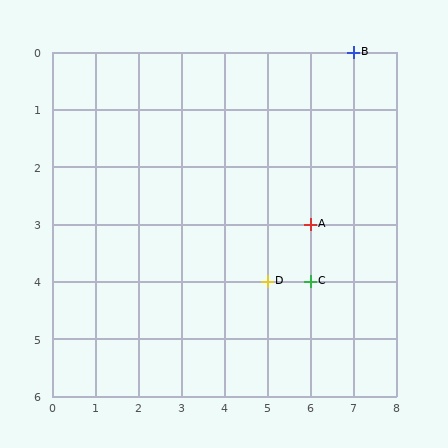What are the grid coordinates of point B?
Point B is at grid coordinates (7, 0).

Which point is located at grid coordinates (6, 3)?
Point A is at (6, 3).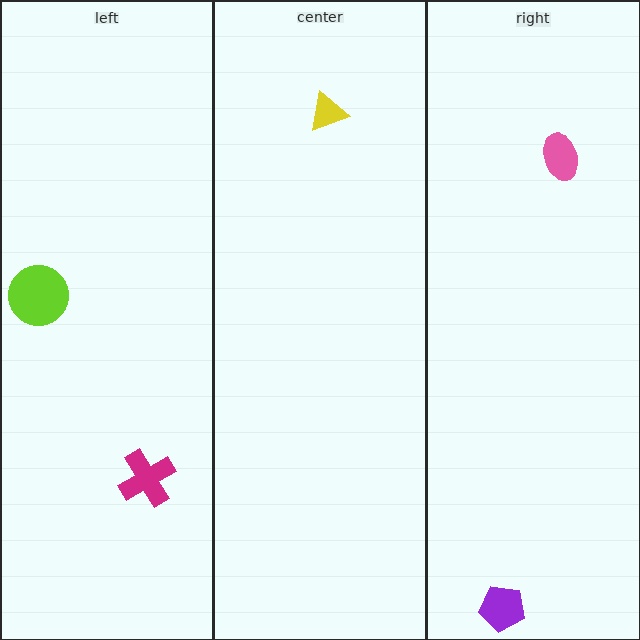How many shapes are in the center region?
1.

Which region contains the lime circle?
The left region.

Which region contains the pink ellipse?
The right region.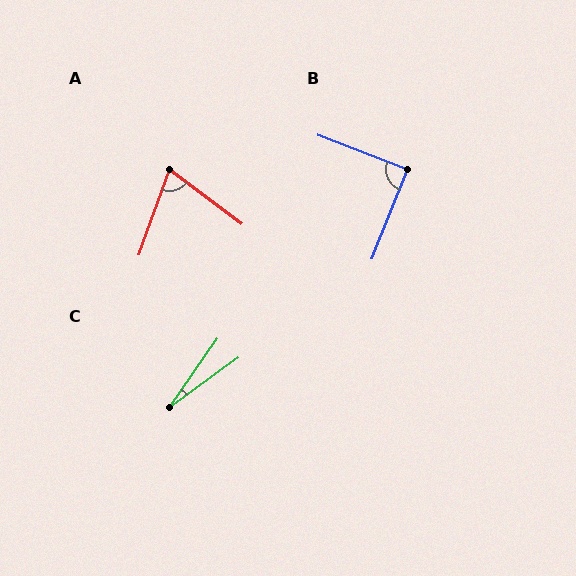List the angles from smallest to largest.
C (19°), A (72°), B (90°).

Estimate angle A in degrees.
Approximately 72 degrees.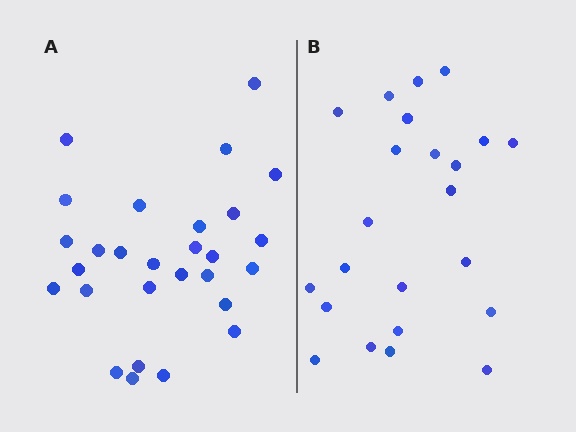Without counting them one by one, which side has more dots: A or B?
Region A (the left region) has more dots.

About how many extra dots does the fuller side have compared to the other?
Region A has about 5 more dots than region B.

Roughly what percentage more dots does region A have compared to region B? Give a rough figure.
About 20% more.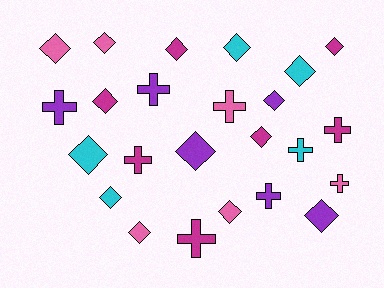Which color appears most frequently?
Magenta, with 7 objects.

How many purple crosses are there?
There are 3 purple crosses.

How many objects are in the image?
There are 24 objects.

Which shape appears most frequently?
Diamond, with 15 objects.